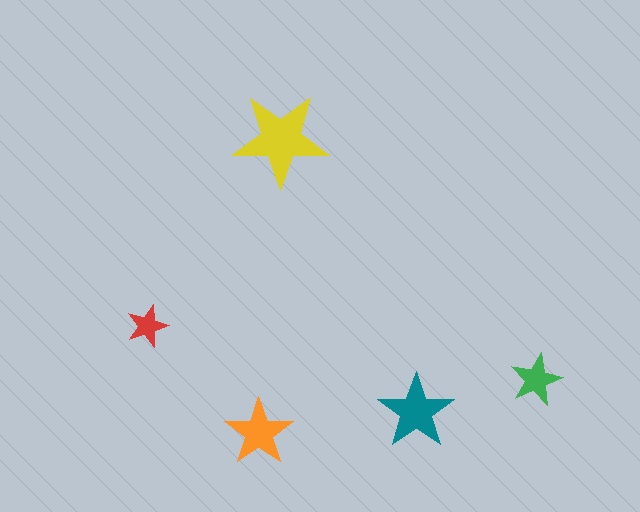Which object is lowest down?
The orange star is bottommost.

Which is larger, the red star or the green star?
The green one.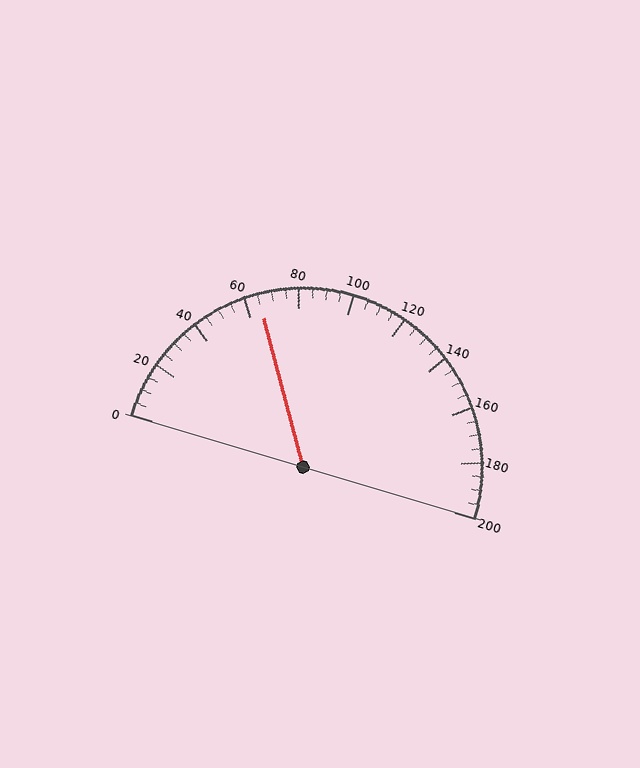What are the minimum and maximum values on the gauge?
The gauge ranges from 0 to 200.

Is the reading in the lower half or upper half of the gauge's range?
The reading is in the lower half of the range (0 to 200).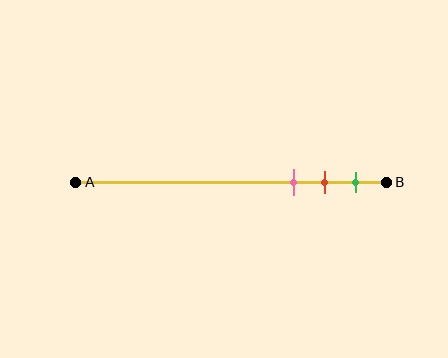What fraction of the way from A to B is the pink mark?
The pink mark is approximately 70% (0.7) of the way from A to B.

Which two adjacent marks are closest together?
The red and green marks are the closest adjacent pair.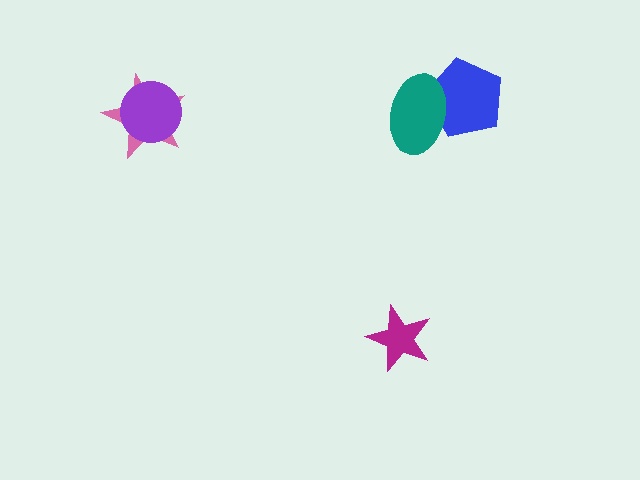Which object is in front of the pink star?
The purple circle is in front of the pink star.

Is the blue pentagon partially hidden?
Yes, it is partially covered by another shape.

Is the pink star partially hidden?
Yes, it is partially covered by another shape.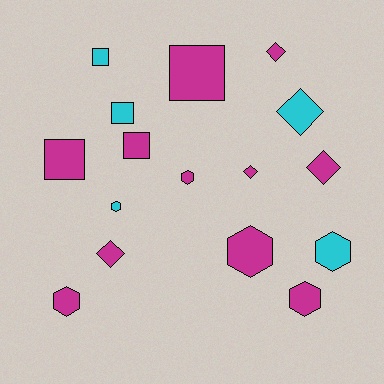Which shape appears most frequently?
Hexagon, with 6 objects.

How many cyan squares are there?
There are 2 cyan squares.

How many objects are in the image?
There are 16 objects.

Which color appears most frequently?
Magenta, with 11 objects.